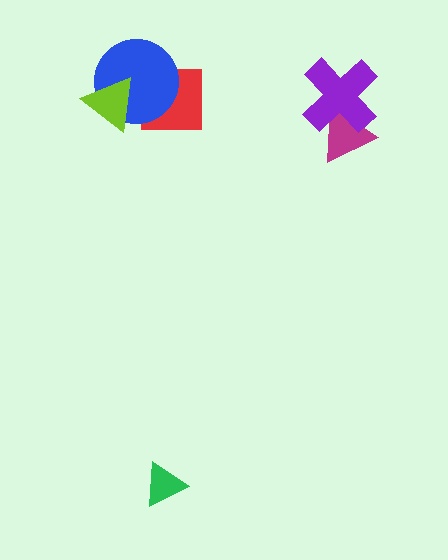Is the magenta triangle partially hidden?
Yes, it is partially covered by another shape.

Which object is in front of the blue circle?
The lime triangle is in front of the blue circle.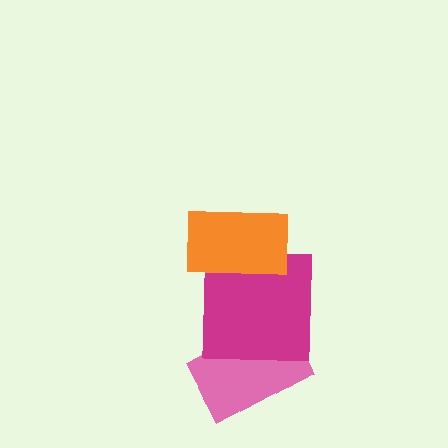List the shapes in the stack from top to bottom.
From top to bottom: the orange rectangle, the magenta square, the pink rectangle.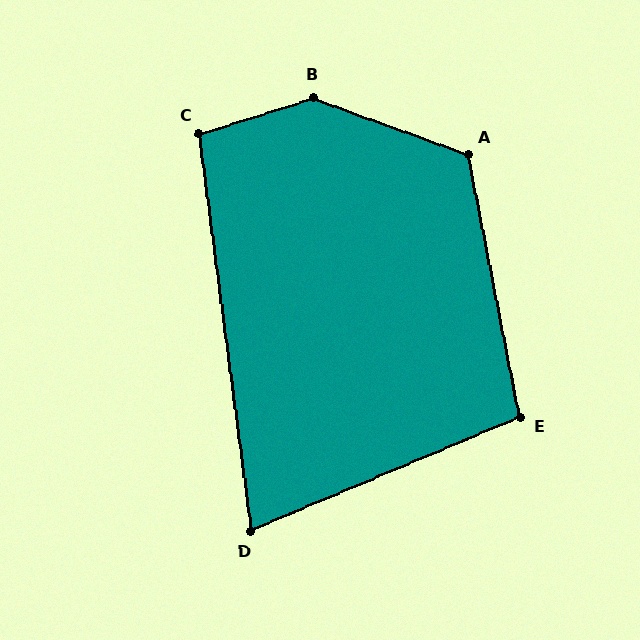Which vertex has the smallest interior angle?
D, at approximately 75 degrees.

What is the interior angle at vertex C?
Approximately 100 degrees (obtuse).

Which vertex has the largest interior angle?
B, at approximately 142 degrees.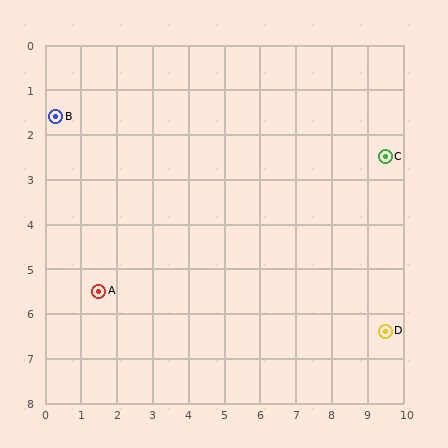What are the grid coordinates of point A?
Point A is at approximately (1.5, 5.5).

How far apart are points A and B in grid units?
Points A and B are about 4.1 grid units apart.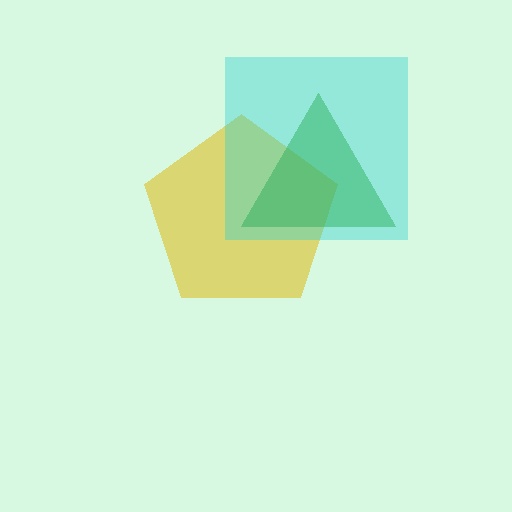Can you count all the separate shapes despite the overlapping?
Yes, there are 3 separate shapes.